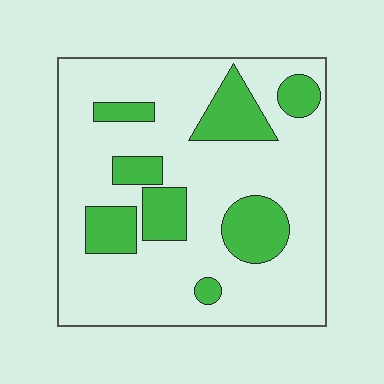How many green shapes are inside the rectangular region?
8.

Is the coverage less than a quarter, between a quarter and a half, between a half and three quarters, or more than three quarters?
Less than a quarter.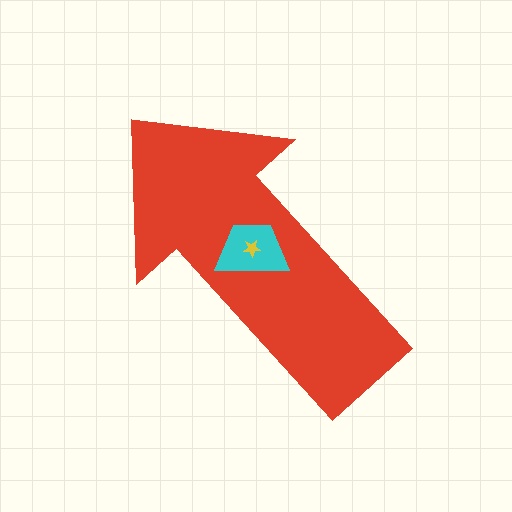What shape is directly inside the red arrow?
The cyan trapezoid.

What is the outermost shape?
The red arrow.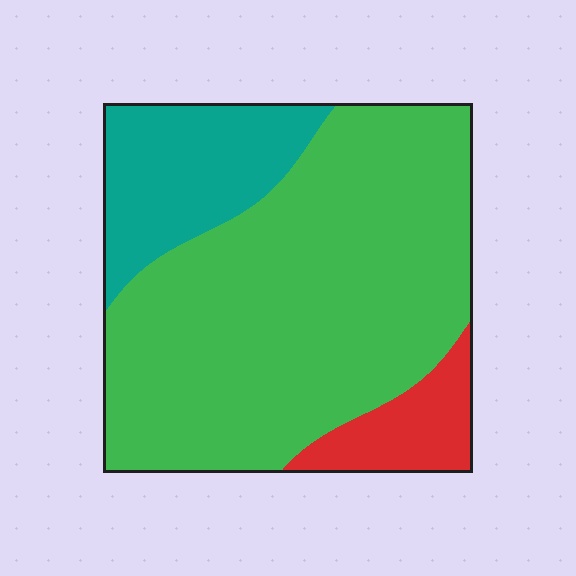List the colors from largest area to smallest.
From largest to smallest: green, teal, red.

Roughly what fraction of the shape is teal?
Teal covers around 20% of the shape.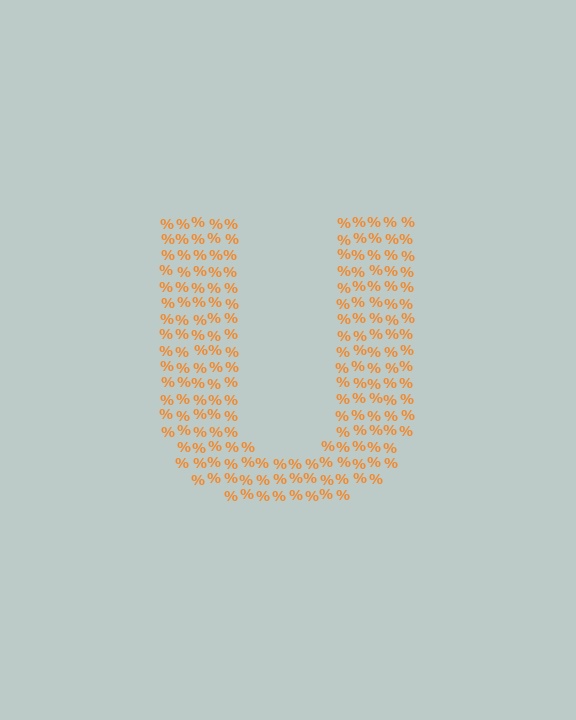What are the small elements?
The small elements are percent signs.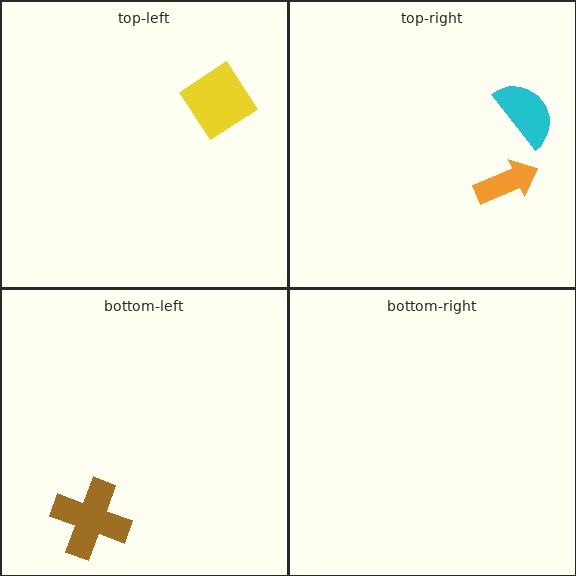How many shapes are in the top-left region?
1.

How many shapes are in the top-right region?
2.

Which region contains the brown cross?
The bottom-left region.